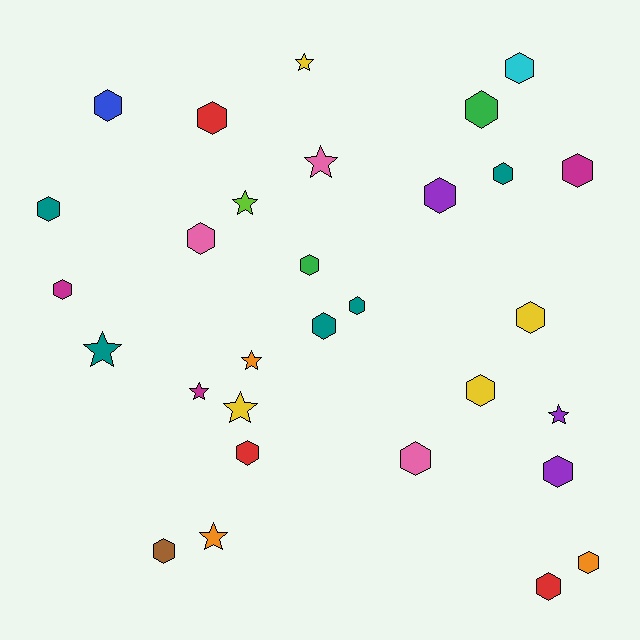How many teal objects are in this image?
There are 5 teal objects.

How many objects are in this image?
There are 30 objects.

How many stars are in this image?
There are 9 stars.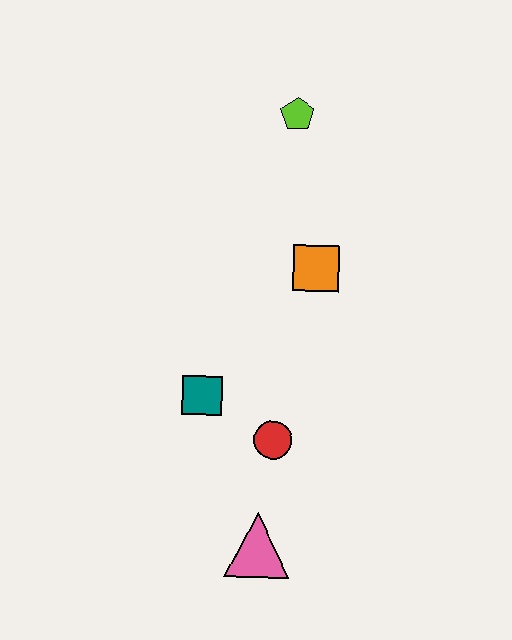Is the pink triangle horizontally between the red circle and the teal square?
Yes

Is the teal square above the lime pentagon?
No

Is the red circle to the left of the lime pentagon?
Yes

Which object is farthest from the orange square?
The pink triangle is farthest from the orange square.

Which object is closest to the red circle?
The teal square is closest to the red circle.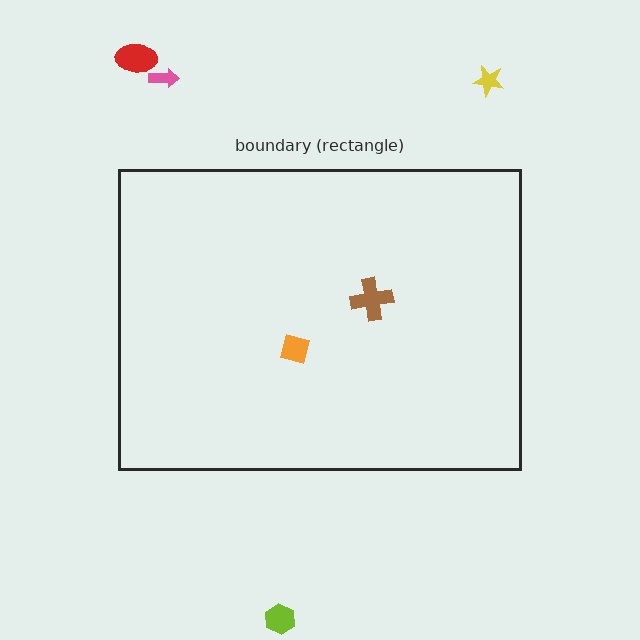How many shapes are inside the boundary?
2 inside, 4 outside.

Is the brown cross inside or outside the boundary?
Inside.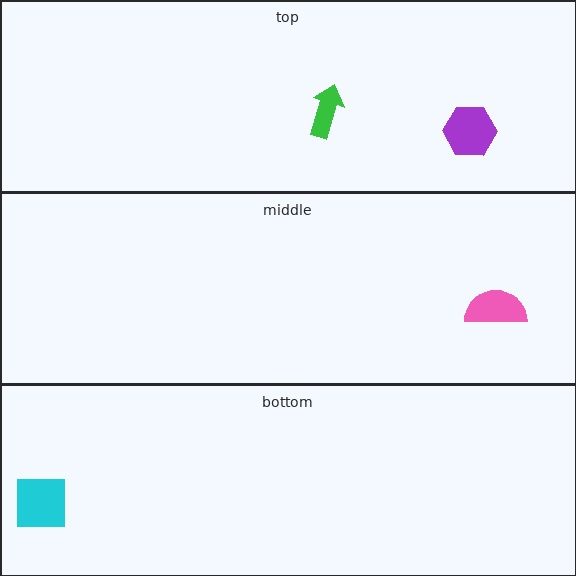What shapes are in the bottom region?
The cyan square.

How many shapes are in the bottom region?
1.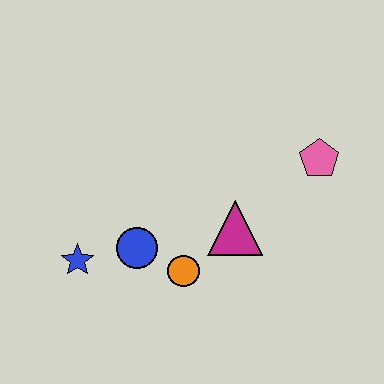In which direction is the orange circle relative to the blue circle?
The orange circle is to the right of the blue circle.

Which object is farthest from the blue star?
The pink pentagon is farthest from the blue star.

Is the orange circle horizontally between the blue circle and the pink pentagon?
Yes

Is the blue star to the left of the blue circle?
Yes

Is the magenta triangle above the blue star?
Yes